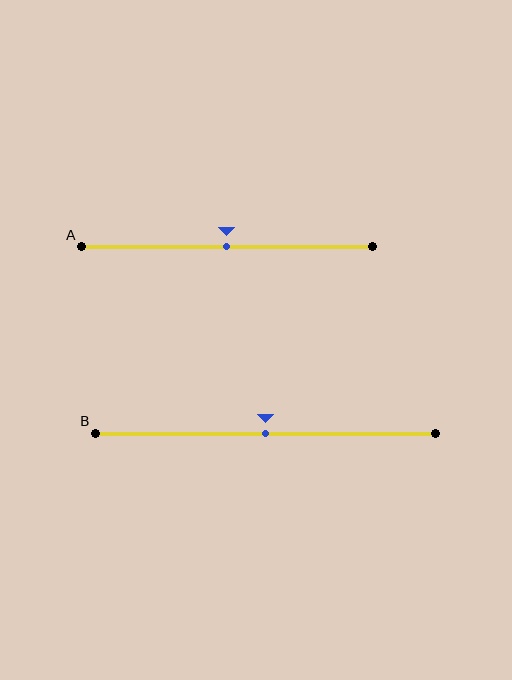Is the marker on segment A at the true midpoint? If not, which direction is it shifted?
Yes, the marker on segment A is at the true midpoint.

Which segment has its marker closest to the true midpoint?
Segment A has its marker closest to the true midpoint.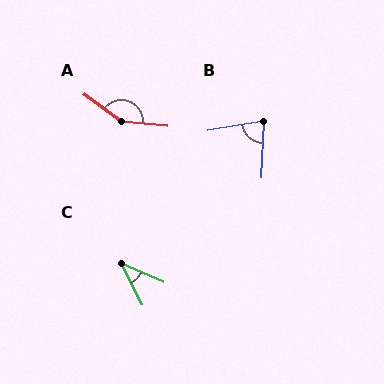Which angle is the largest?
A, at approximately 150 degrees.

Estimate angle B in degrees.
Approximately 78 degrees.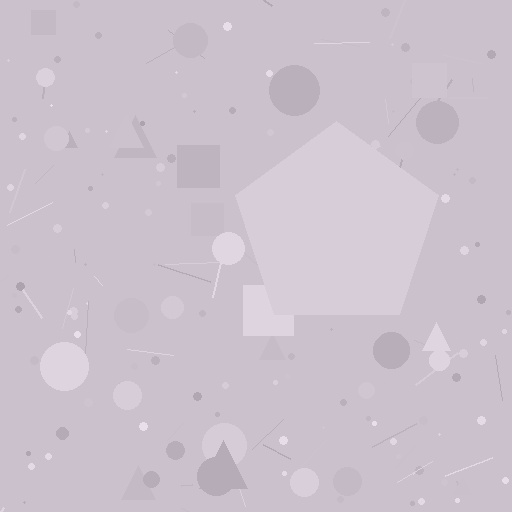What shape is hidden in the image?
A pentagon is hidden in the image.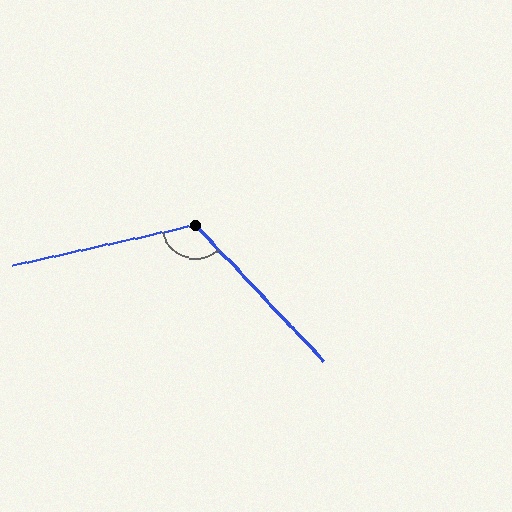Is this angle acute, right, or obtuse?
It is obtuse.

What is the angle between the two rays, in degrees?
Approximately 121 degrees.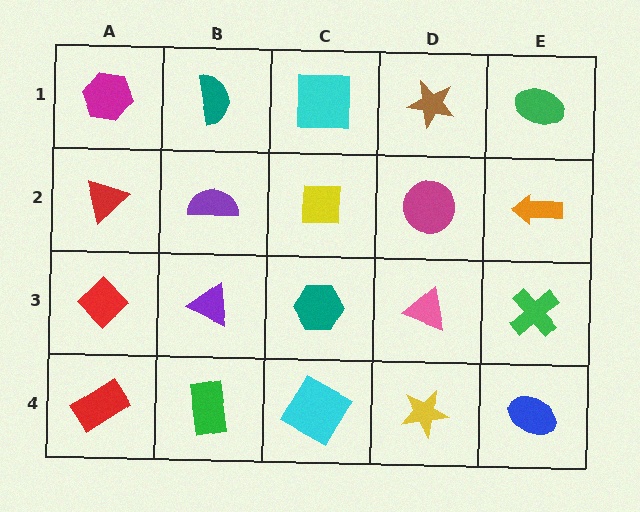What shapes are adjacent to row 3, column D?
A magenta circle (row 2, column D), a yellow star (row 4, column D), a teal hexagon (row 3, column C), a green cross (row 3, column E).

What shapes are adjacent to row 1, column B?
A purple semicircle (row 2, column B), a magenta hexagon (row 1, column A), a cyan square (row 1, column C).